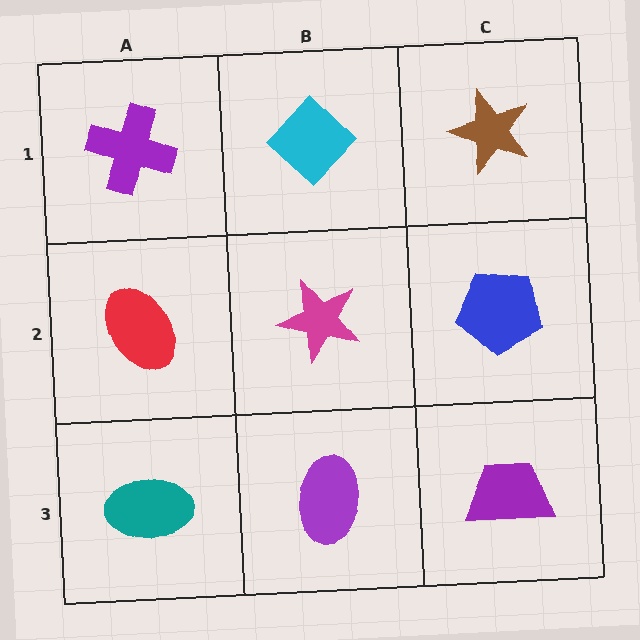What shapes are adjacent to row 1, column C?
A blue pentagon (row 2, column C), a cyan diamond (row 1, column B).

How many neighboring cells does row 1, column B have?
3.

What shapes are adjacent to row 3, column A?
A red ellipse (row 2, column A), a purple ellipse (row 3, column B).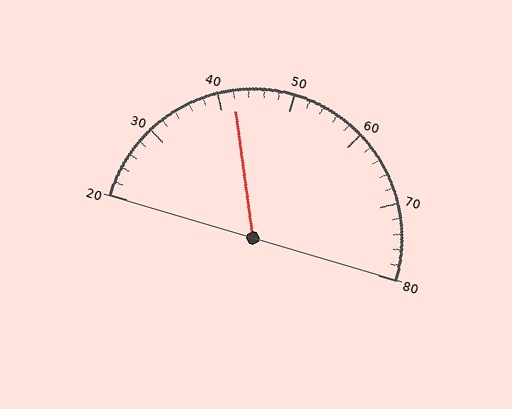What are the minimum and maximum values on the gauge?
The gauge ranges from 20 to 80.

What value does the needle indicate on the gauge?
The needle indicates approximately 42.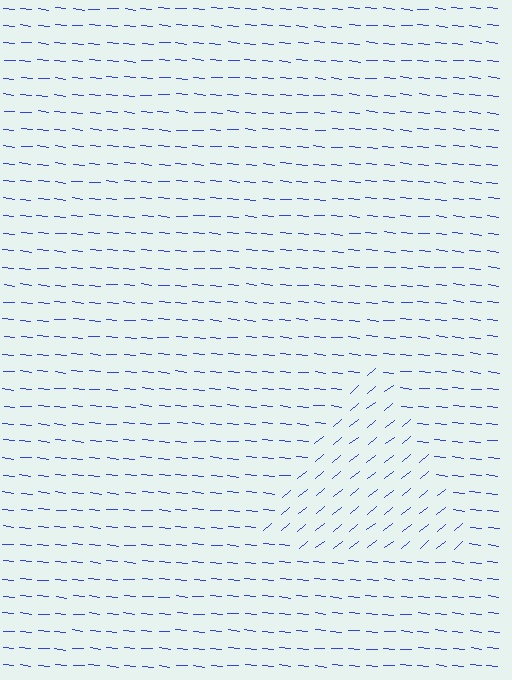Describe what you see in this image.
The image is filled with small blue line segments. A triangle region in the image has lines oriented differently from the surrounding lines, creating a visible texture boundary.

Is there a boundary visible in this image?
Yes, there is a texture boundary formed by a change in line orientation.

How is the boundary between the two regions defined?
The boundary is defined purely by a change in line orientation (approximately 45 degrees difference). All lines are the same color and thickness.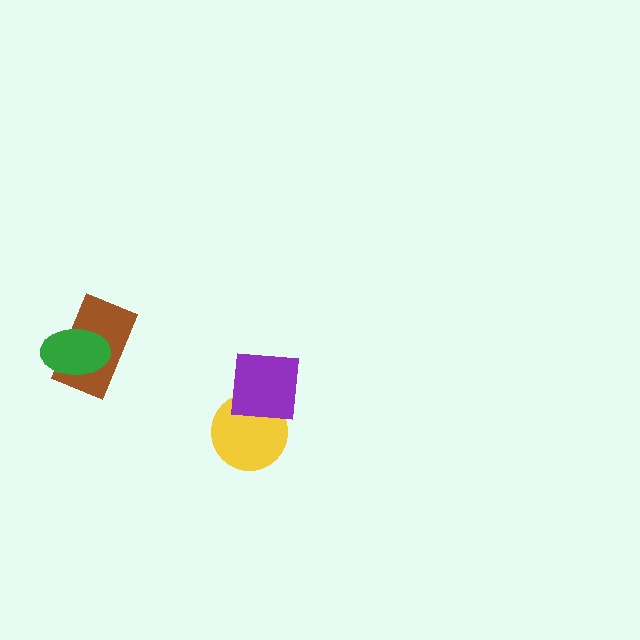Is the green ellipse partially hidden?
No, no other shape covers it.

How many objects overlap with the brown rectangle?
1 object overlaps with the brown rectangle.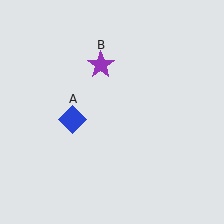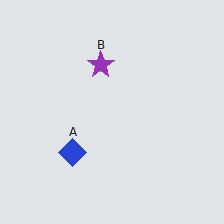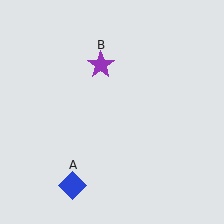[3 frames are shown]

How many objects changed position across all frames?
1 object changed position: blue diamond (object A).